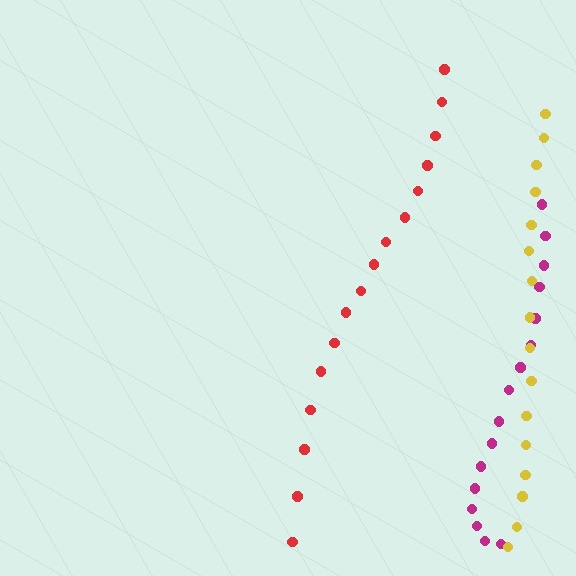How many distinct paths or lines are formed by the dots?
There are 3 distinct paths.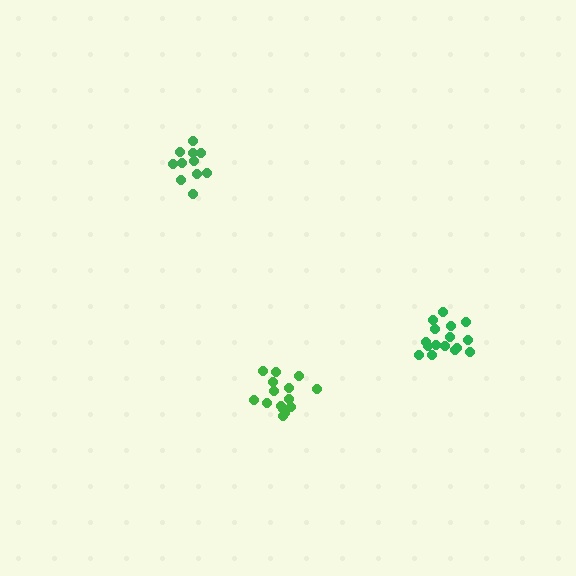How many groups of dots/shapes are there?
There are 3 groups.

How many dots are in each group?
Group 1: 16 dots, Group 2: 11 dots, Group 3: 16 dots (43 total).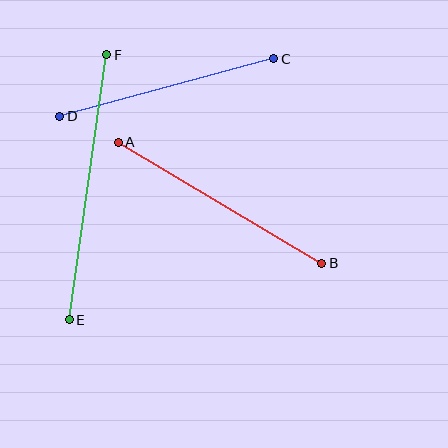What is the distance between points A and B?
The distance is approximately 237 pixels.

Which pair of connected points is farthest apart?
Points E and F are farthest apart.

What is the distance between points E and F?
The distance is approximately 268 pixels.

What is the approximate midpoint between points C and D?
The midpoint is at approximately (167, 87) pixels.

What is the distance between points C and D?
The distance is approximately 221 pixels.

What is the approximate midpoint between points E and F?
The midpoint is at approximately (88, 187) pixels.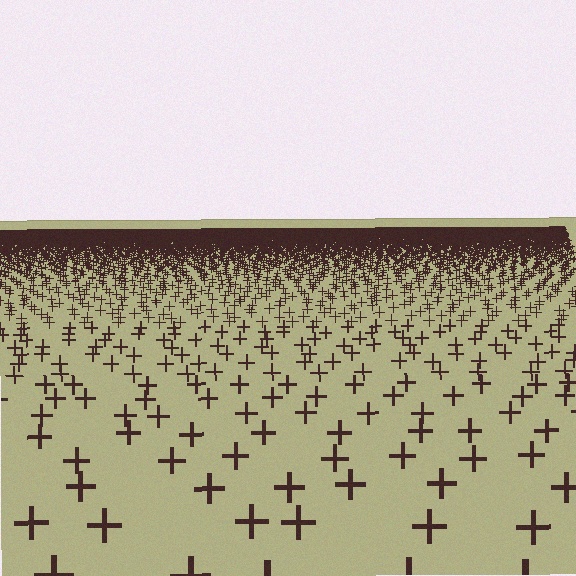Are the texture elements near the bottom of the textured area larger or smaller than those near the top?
Larger. Near the bottom, elements are closer to the viewer and appear at a bigger on-screen size.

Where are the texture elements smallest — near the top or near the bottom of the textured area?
Near the top.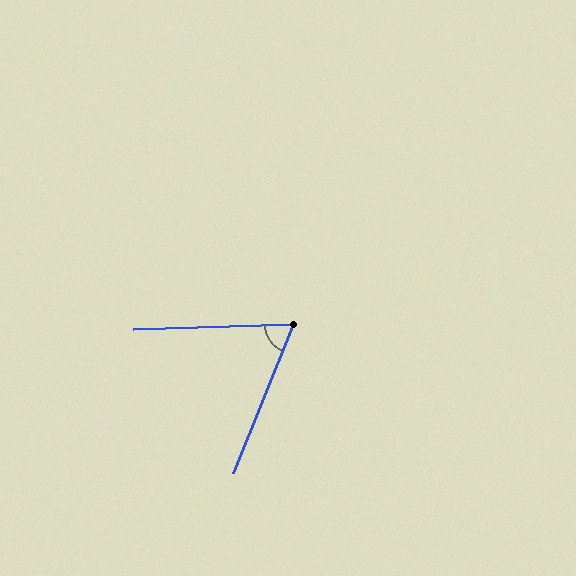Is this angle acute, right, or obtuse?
It is acute.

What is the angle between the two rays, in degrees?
Approximately 66 degrees.